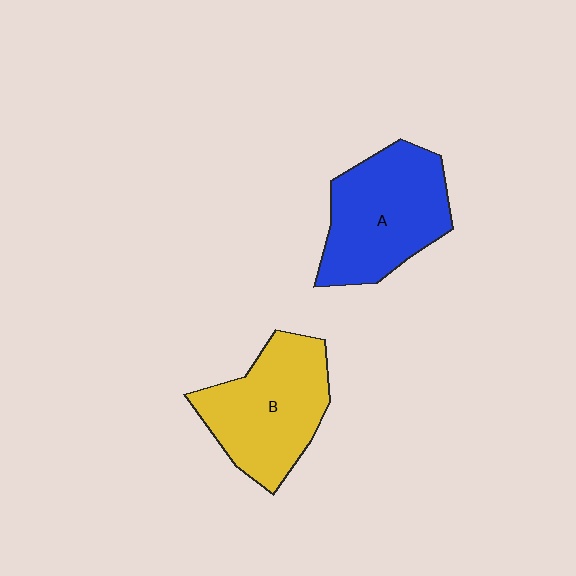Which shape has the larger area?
Shape A (blue).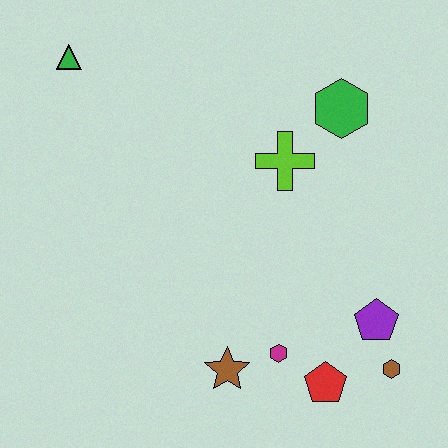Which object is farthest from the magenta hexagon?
The green triangle is farthest from the magenta hexagon.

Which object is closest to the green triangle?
The lime cross is closest to the green triangle.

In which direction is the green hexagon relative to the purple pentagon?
The green hexagon is above the purple pentagon.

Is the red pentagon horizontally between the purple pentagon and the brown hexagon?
No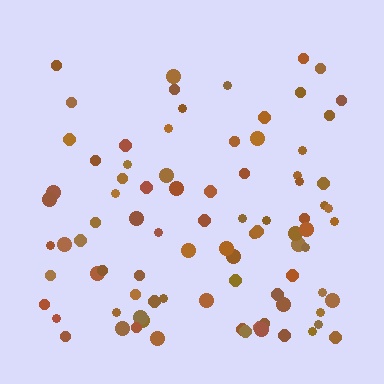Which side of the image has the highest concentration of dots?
The bottom.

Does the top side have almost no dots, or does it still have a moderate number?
Still a moderate number, just noticeably fewer than the bottom.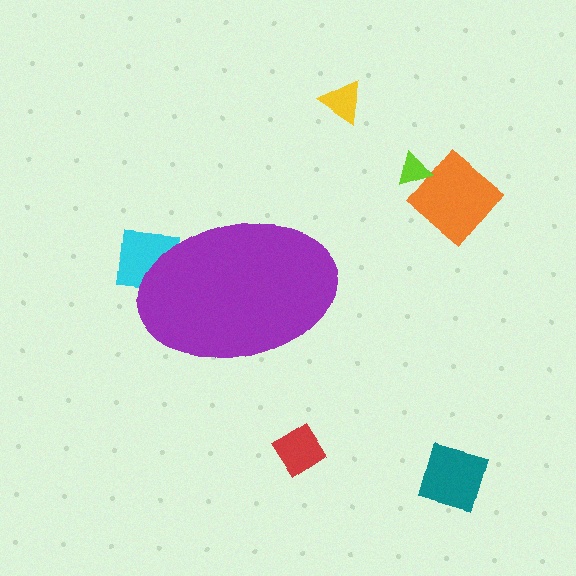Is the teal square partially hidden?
No, the teal square is fully visible.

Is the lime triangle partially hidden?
No, the lime triangle is fully visible.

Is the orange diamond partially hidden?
No, the orange diamond is fully visible.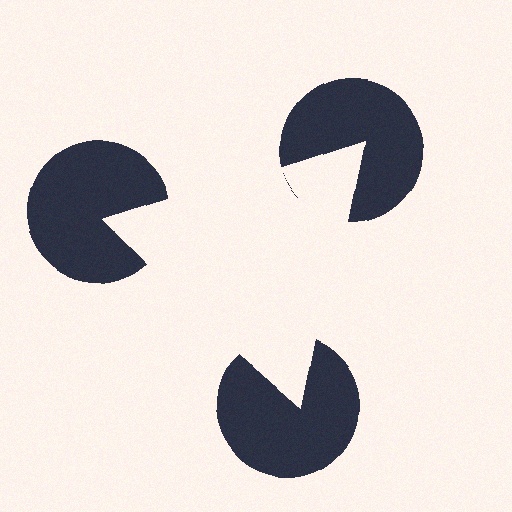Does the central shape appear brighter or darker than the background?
It typically appears slightly brighter than the background, even though no actual brightness change is drawn.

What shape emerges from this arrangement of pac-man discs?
An illusory triangle — its edges are inferred from the aligned wedge cuts in the pac-man discs, not physically drawn.